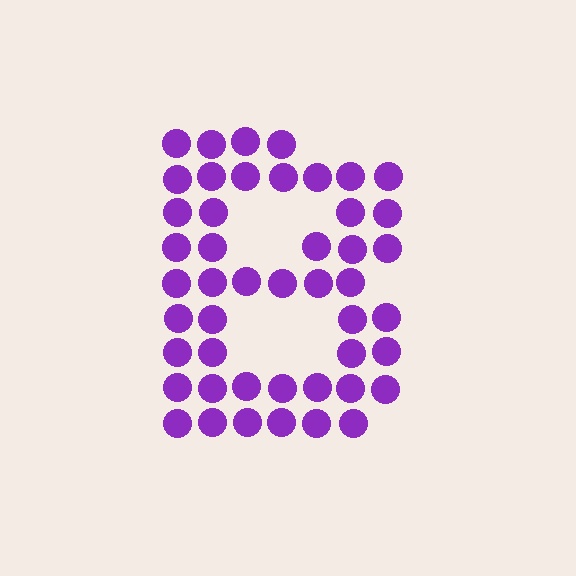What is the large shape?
The large shape is the letter B.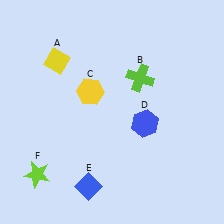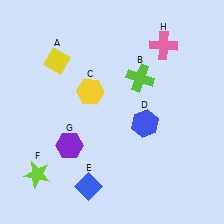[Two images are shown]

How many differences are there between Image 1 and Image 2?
There are 2 differences between the two images.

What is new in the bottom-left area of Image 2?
A purple hexagon (G) was added in the bottom-left area of Image 2.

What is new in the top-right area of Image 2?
A pink cross (H) was added in the top-right area of Image 2.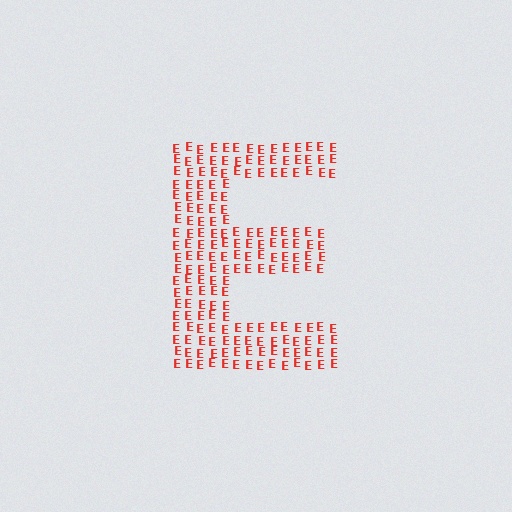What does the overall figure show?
The overall figure shows the letter E.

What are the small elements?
The small elements are letter E's.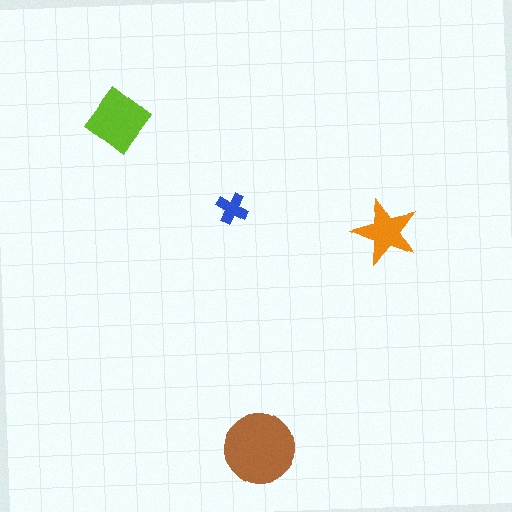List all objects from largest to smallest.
The brown circle, the lime diamond, the orange star, the blue cross.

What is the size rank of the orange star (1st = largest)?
3rd.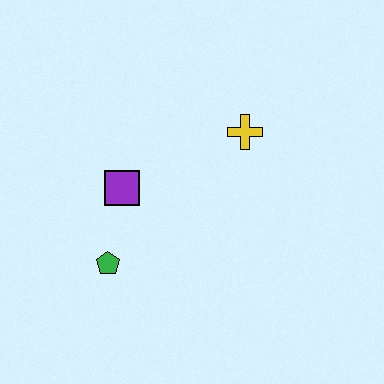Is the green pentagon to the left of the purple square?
Yes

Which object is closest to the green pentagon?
The purple square is closest to the green pentagon.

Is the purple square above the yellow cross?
No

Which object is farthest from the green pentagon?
The yellow cross is farthest from the green pentagon.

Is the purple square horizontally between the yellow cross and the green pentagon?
Yes